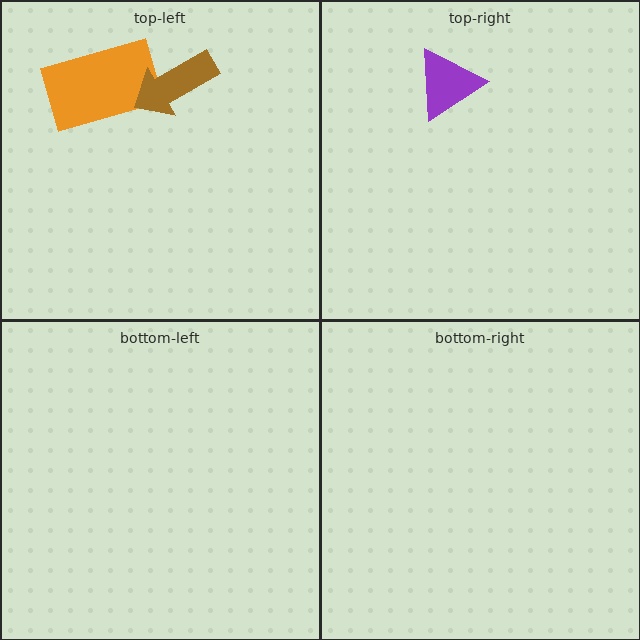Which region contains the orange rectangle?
The top-left region.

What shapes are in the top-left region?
The orange rectangle, the brown arrow.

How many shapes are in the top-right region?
1.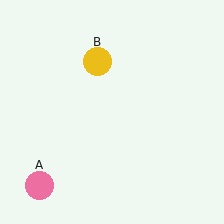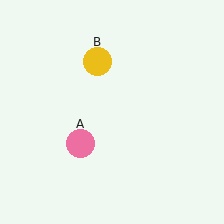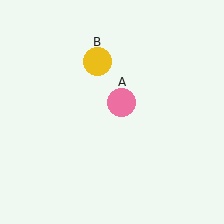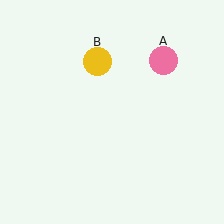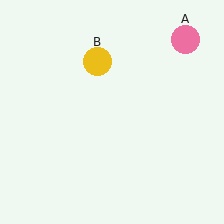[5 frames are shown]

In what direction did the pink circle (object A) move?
The pink circle (object A) moved up and to the right.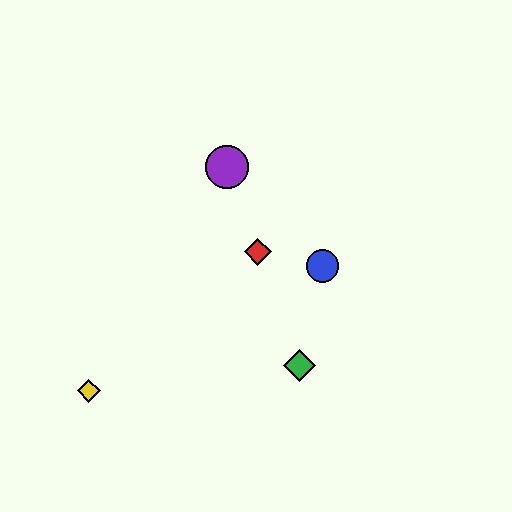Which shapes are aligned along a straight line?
The red diamond, the green diamond, the purple circle are aligned along a straight line.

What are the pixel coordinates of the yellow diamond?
The yellow diamond is at (89, 391).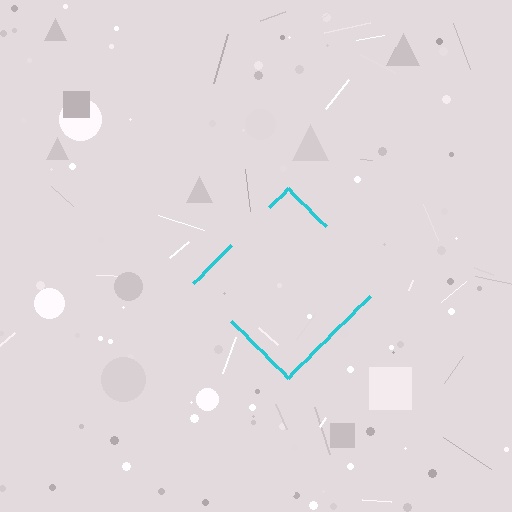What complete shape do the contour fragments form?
The contour fragments form a diamond.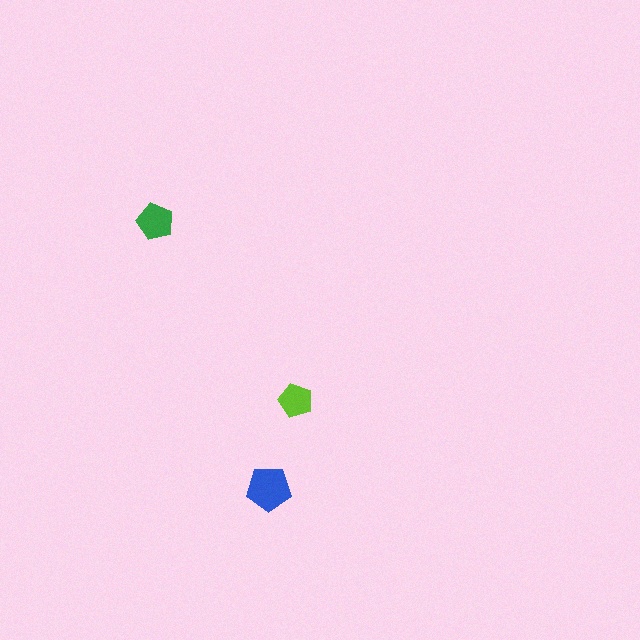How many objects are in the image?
There are 3 objects in the image.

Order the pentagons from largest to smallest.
the blue one, the green one, the lime one.